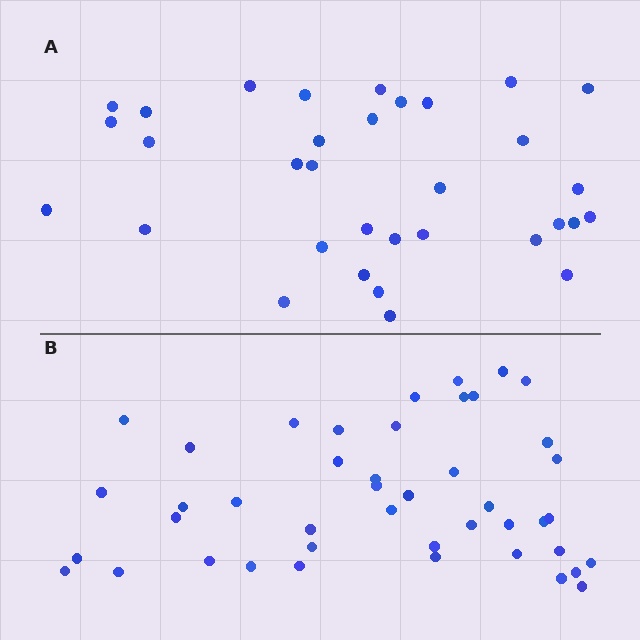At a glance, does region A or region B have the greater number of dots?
Region B (the bottom region) has more dots.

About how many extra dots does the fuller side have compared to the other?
Region B has roughly 12 or so more dots than region A.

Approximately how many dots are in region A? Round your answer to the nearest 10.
About 30 dots. (The exact count is 33, which rounds to 30.)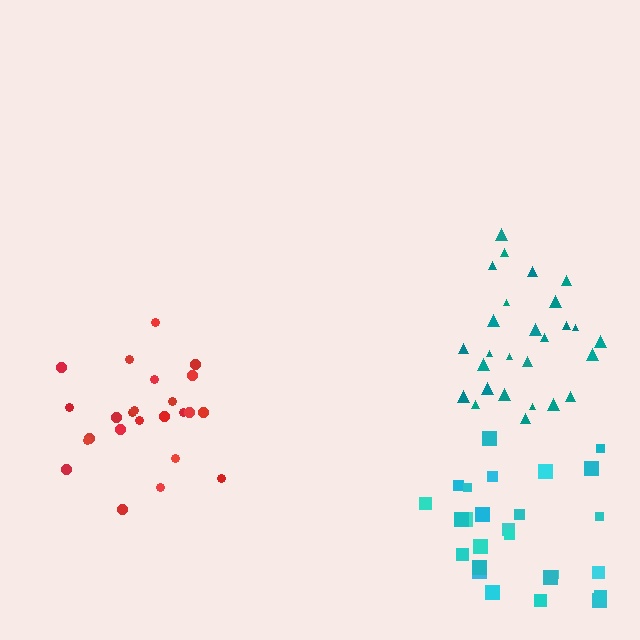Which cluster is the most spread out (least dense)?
Cyan.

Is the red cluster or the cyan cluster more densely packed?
Red.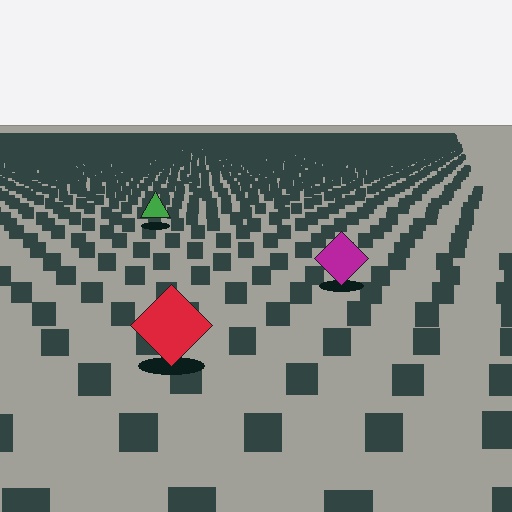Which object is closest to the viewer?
The red diamond is closest. The texture marks near it are larger and more spread out.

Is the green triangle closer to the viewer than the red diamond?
No. The red diamond is closer — you can tell from the texture gradient: the ground texture is coarser near it.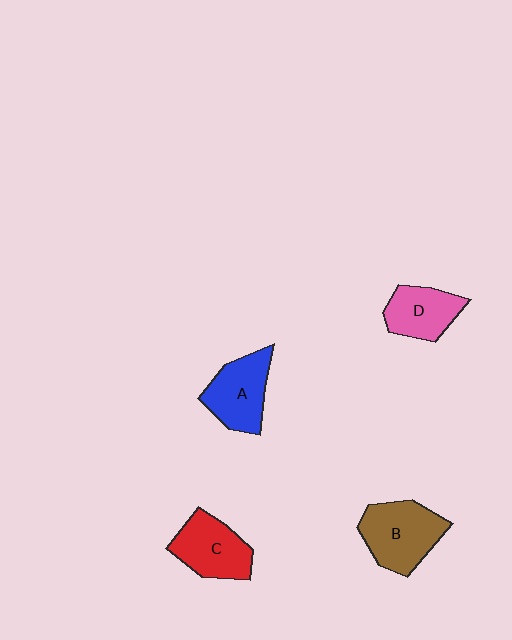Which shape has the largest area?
Shape B (brown).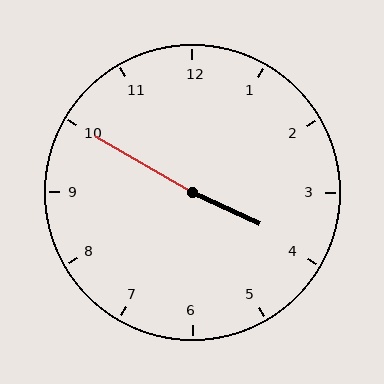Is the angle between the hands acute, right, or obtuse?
It is obtuse.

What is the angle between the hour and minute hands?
Approximately 175 degrees.